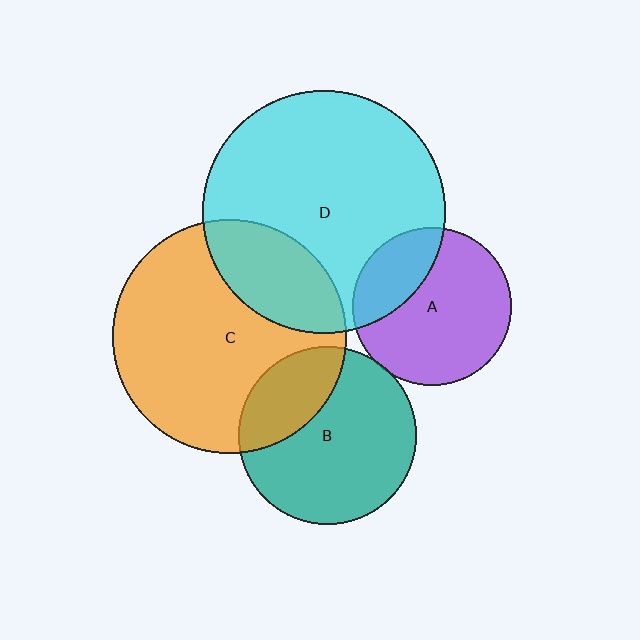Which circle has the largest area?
Circle D (cyan).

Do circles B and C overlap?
Yes.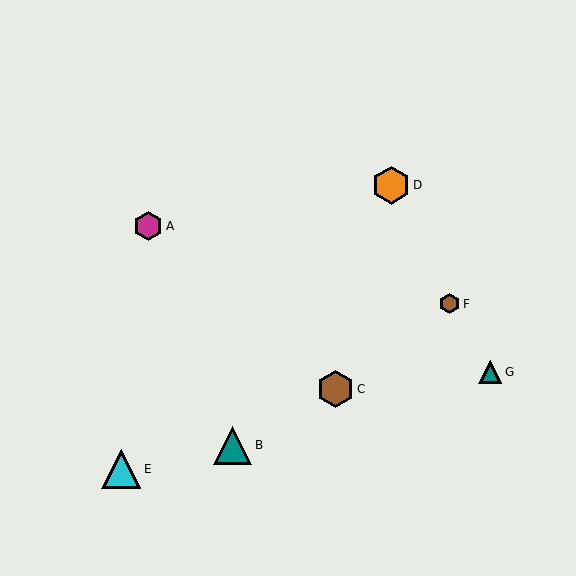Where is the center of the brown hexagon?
The center of the brown hexagon is at (336, 389).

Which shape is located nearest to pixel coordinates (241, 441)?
The teal triangle (labeled B) at (233, 445) is nearest to that location.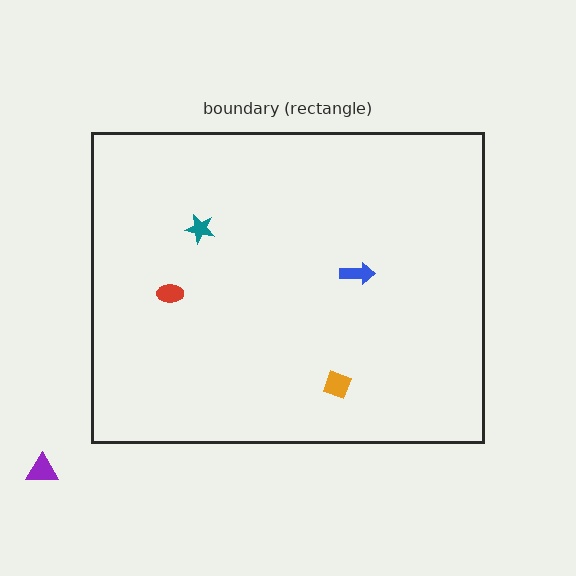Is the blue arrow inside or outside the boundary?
Inside.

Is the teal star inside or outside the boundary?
Inside.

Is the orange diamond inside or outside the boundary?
Inside.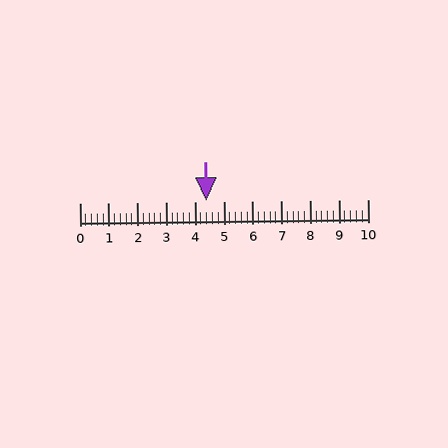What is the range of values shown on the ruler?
The ruler shows values from 0 to 10.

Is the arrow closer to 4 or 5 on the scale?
The arrow is closer to 4.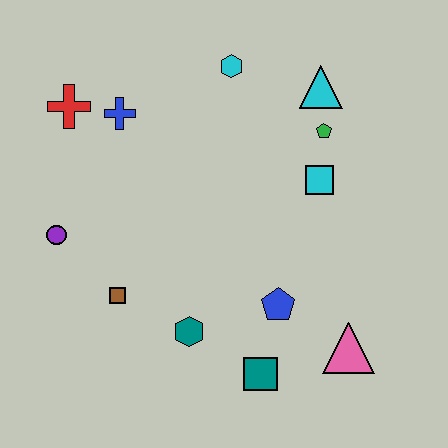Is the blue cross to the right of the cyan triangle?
No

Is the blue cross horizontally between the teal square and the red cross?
Yes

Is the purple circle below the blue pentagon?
No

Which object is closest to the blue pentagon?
The teal square is closest to the blue pentagon.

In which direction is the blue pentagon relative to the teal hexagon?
The blue pentagon is to the right of the teal hexagon.